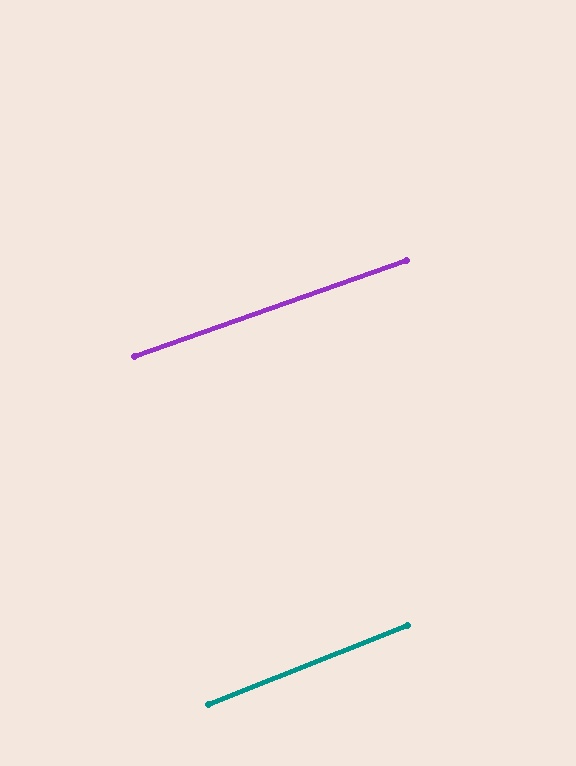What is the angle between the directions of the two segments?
Approximately 2 degrees.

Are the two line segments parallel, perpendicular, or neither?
Parallel — their directions differ by only 1.9°.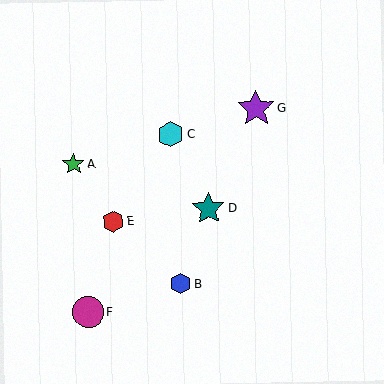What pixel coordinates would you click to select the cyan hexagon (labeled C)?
Click at (171, 134) to select the cyan hexagon C.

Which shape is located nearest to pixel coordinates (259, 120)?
The purple star (labeled G) at (256, 108) is nearest to that location.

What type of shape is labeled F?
Shape F is a magenta circle.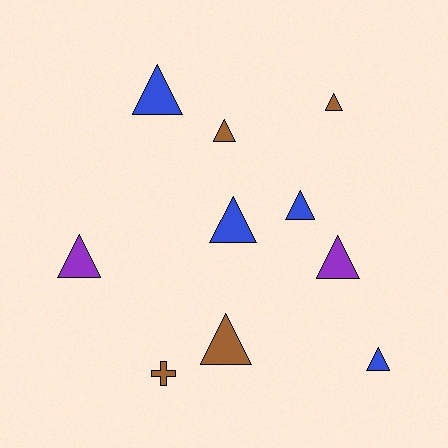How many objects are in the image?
There are 10 objects.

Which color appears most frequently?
Blue, with 4 objects.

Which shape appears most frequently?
Triangle, with 9 objects.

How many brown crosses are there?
There is 1 brown cross.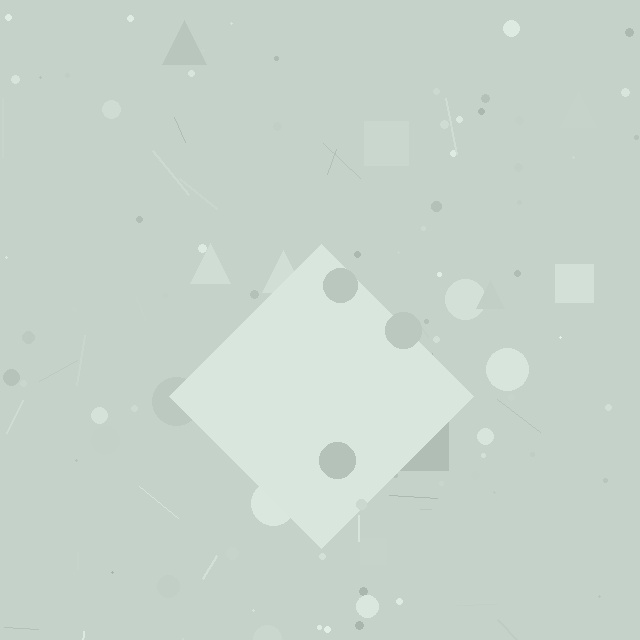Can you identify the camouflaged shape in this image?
The camouflaged shape is a diamond.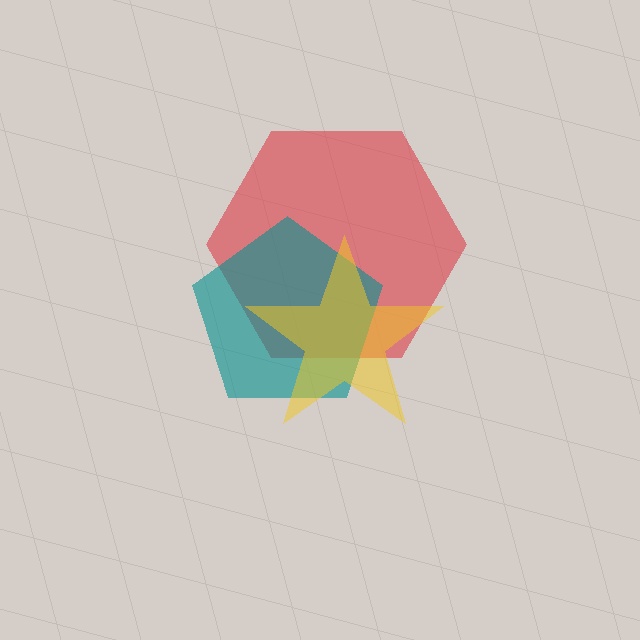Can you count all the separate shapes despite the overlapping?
Yes, there are 3 separate shapes.